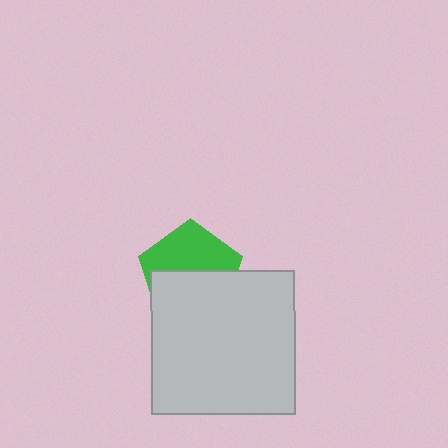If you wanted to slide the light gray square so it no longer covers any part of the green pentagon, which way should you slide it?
Slide it down — that is the most direct way to separate the two shapes.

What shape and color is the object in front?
The object in front is a light gray square.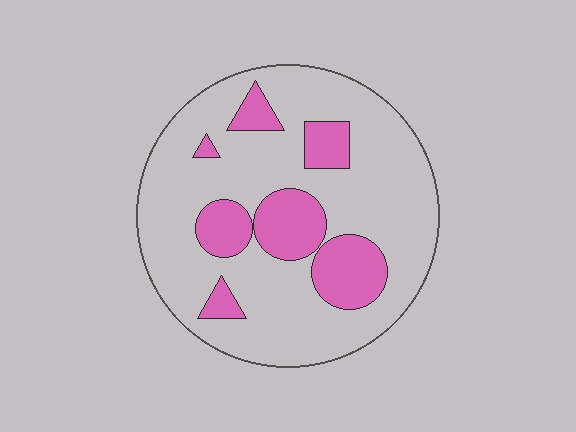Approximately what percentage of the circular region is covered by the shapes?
Approximately 25%.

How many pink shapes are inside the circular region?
7.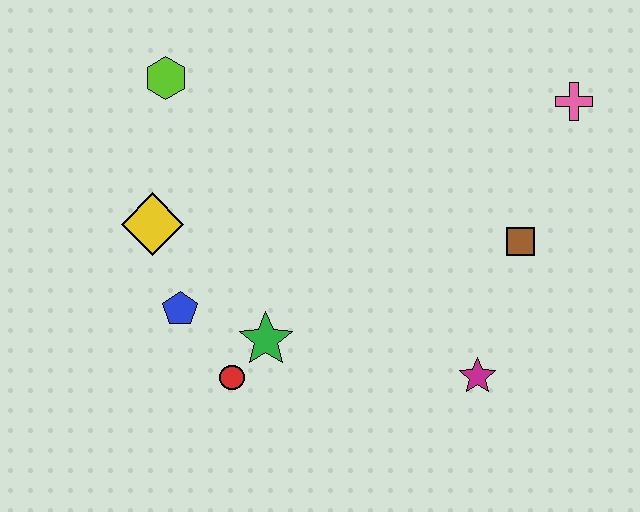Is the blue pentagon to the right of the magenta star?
No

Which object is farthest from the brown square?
The lime hexagon is farthest from the brown square.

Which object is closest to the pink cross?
The brown square is closest to the pink cross.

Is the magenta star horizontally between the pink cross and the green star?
Yes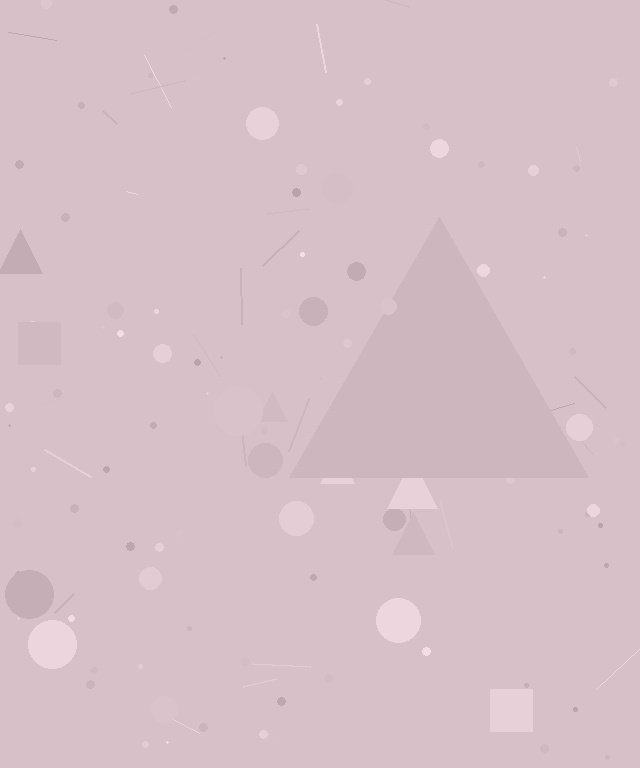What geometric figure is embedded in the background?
A triangle is embedded in the background.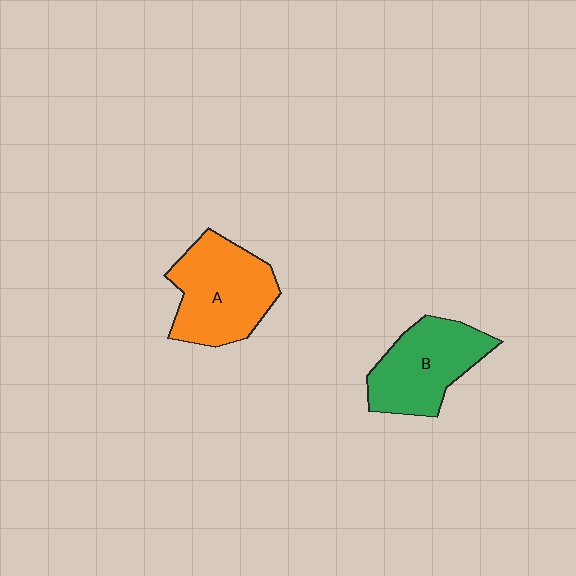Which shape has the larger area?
Shape A (orange).